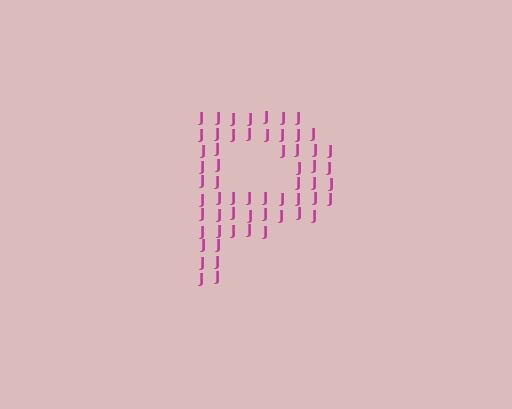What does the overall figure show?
The overall figure shows the letter P.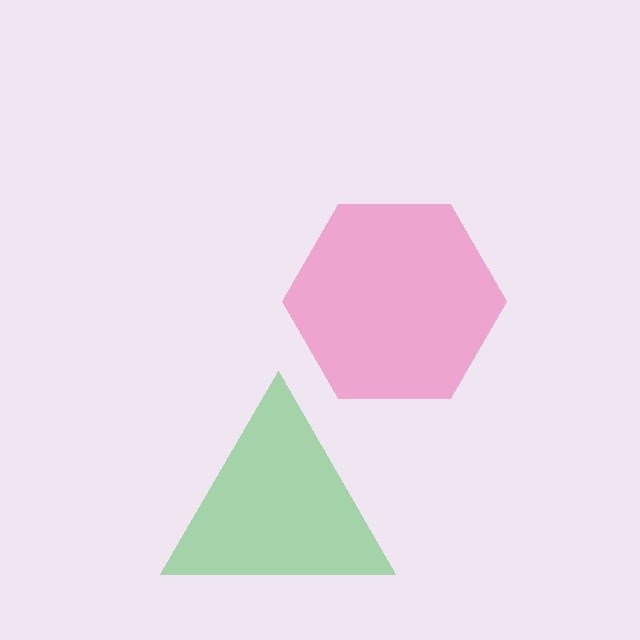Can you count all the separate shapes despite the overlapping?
Yes, there are 2 separate shapes.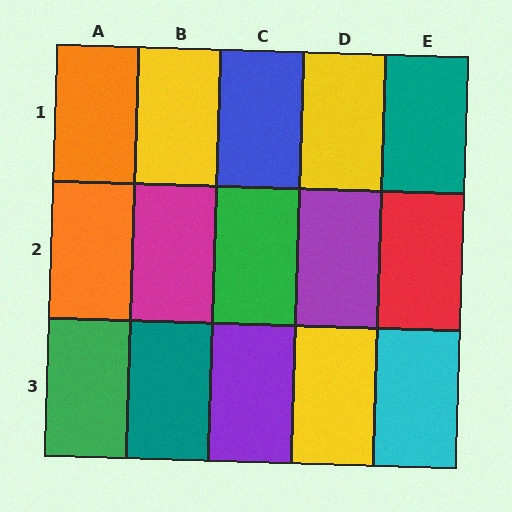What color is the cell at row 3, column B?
Teal.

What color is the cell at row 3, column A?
Green.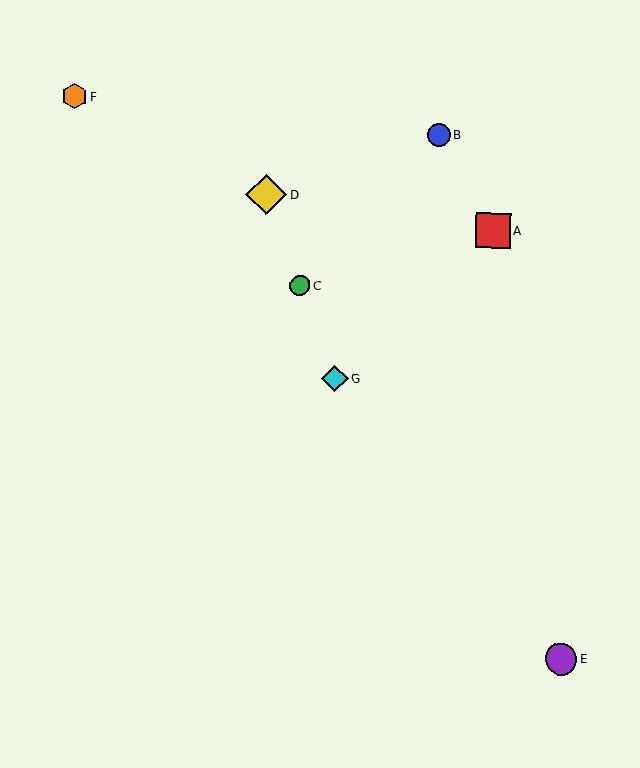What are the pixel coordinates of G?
Object G is at (335, 379).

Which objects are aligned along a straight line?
Objects C, D, G are aligned along a straight line.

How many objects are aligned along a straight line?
3 objects (C, D, G) are aligned along a straight line.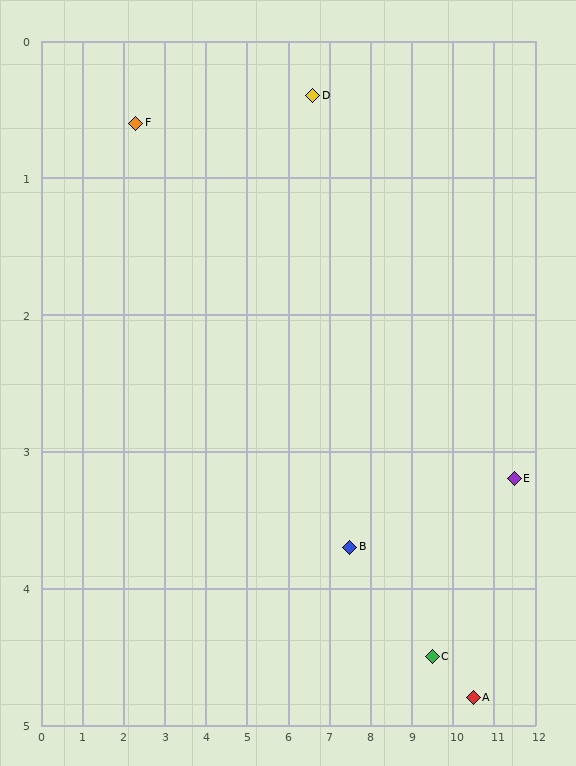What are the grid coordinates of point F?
Point F is at approximately (2.3, 0.6).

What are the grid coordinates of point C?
Point C is at approximately (9.5, 4.5).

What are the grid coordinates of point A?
Point A is at approximately (10.5, 4.8).